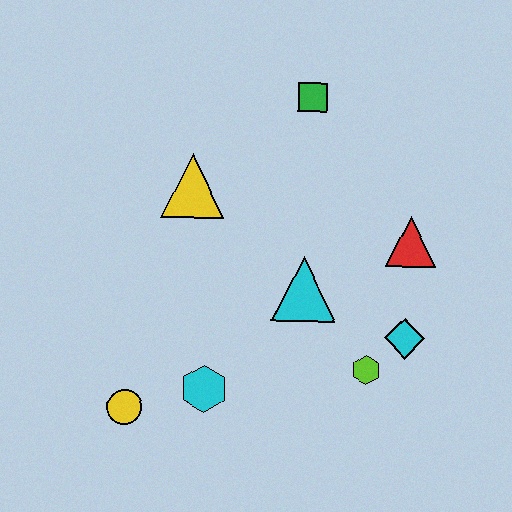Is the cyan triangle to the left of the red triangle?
Yes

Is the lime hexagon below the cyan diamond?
Yes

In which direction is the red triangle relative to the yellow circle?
The red triangle is to the right of the yellow circle.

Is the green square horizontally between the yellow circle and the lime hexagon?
Yes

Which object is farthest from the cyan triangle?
The yellow circle is farthest from the cyan triangle.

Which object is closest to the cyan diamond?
The lime hexagon is closest to the cyan diamond.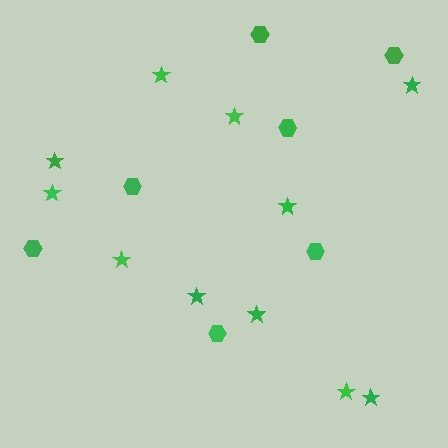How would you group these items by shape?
There are 2 groups: one group of stars (11) and one group of hexagons (7).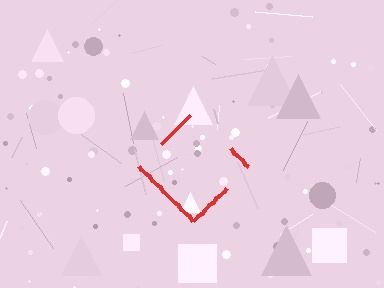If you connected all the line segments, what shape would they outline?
They would outline a diamond.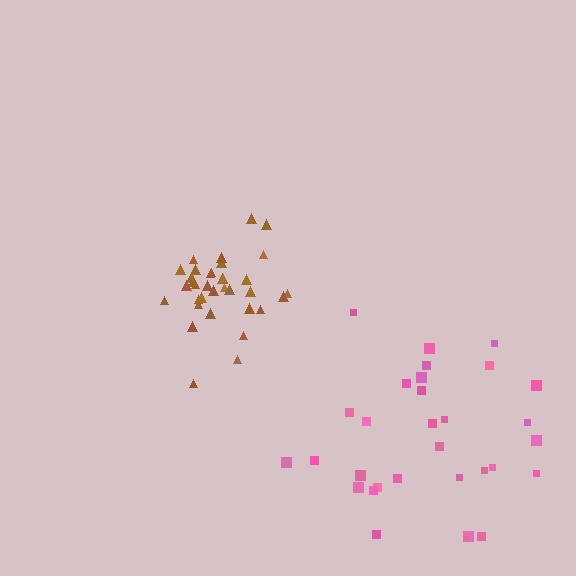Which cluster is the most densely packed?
Brown.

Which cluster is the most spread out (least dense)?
Pink.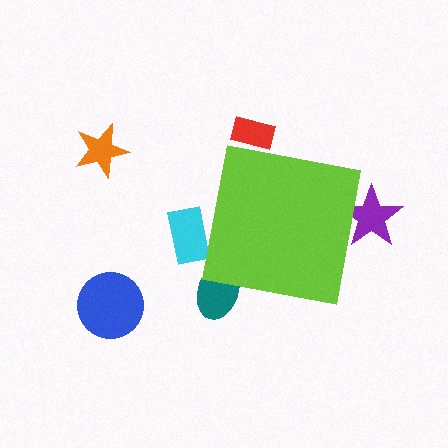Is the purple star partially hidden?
Yes, the purple star is partially hidden behind the lime square.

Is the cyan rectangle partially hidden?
Yes, the cyan rectangle is partially hidden behind the lime square.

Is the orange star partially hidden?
No, the orange star is fully visible.